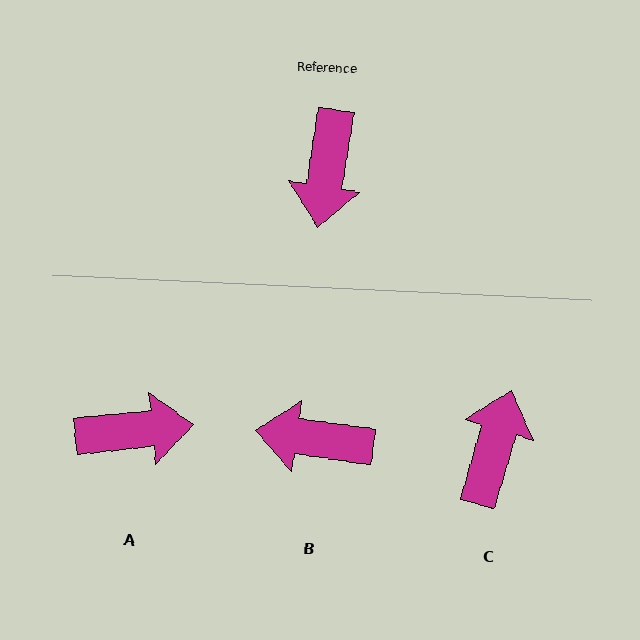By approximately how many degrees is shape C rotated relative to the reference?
Approximately 172 degrees counter-clockwise.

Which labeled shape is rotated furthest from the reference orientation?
C, about 172 degrees away.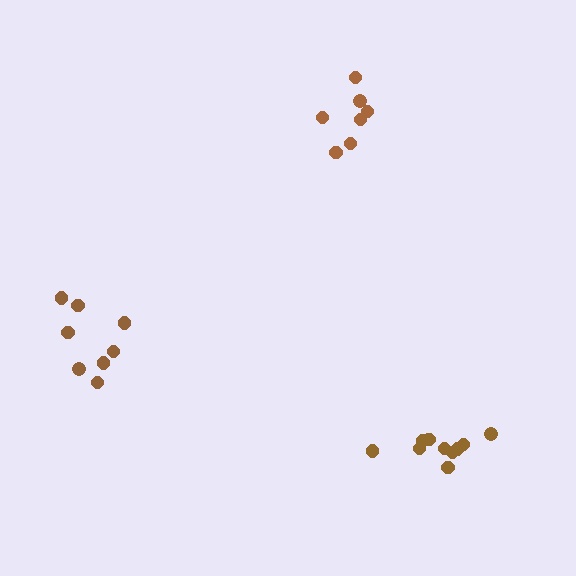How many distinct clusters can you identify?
There are 3 distinct clusters.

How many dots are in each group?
Group 1: 8 dots, Group 2: 10 dots, Group 3: 7 dots (25 total).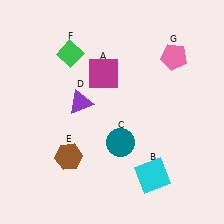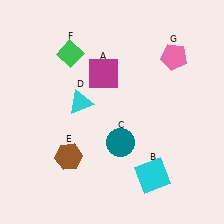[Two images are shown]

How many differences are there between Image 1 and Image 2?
There is 1 difference between the two images.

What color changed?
The triangle (D) changed from purple in Image 1 to cyan in Image 2.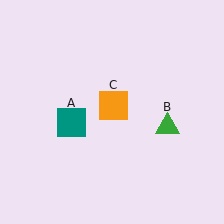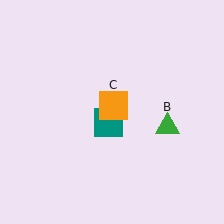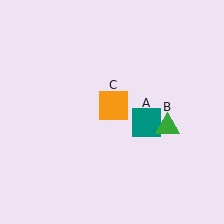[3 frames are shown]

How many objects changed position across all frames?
1 object changed position: teal square (object A).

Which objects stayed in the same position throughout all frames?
Green triangle (object B) and orange square (object C) remained stationary.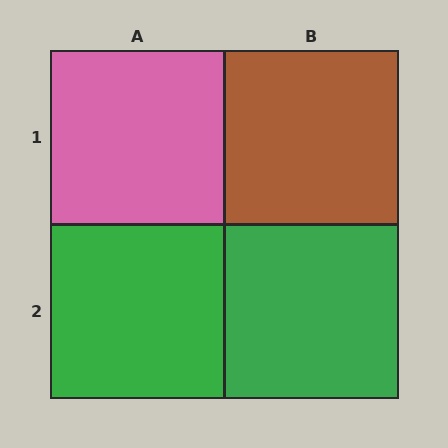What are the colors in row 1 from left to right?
Pink, brown.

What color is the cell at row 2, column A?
Green.